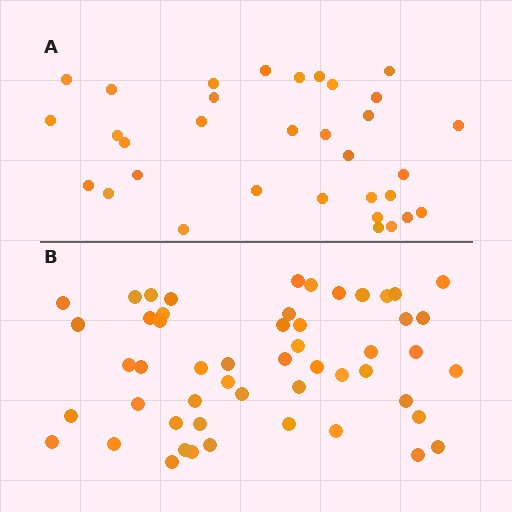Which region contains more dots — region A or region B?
Region B (the bottom region) has more dots.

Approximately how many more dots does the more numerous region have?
Region B has approximately 20 more dots than region A.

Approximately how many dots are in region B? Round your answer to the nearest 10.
About 50 dots. (The exact count is 52, which rounds to 50.)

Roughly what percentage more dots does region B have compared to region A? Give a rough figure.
About 60% more.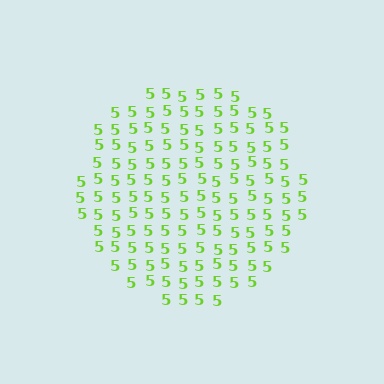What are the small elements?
The small elements are digit 5's.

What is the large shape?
The large shape is a circle.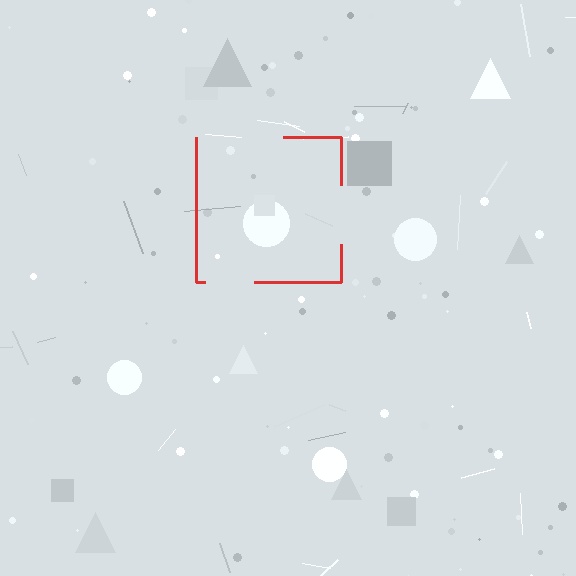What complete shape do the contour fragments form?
The contour fragments form a square.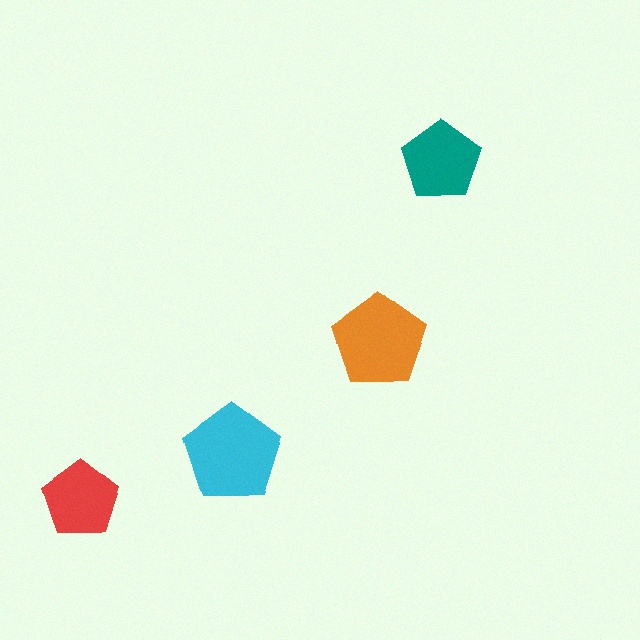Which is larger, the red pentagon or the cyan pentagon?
The cyan one.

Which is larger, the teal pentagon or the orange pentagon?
The orange one.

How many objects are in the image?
There are 4 objects in the image.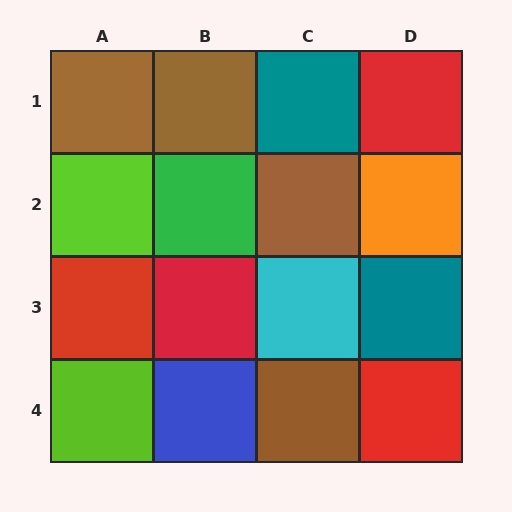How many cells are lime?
2 cells are lime.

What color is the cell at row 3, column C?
Cyan.